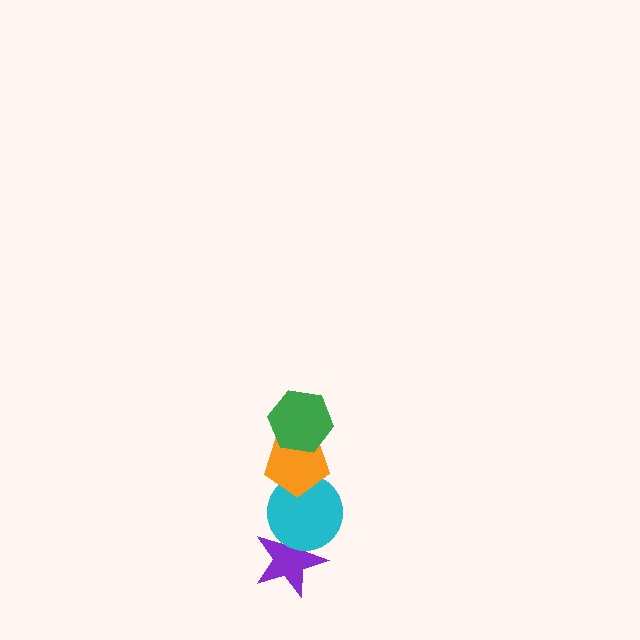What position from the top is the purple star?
The purple star is 4th from the top.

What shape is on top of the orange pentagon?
The green hexagon is on top of the orange pentagon.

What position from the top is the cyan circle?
The cyan circle is 3rd from the top.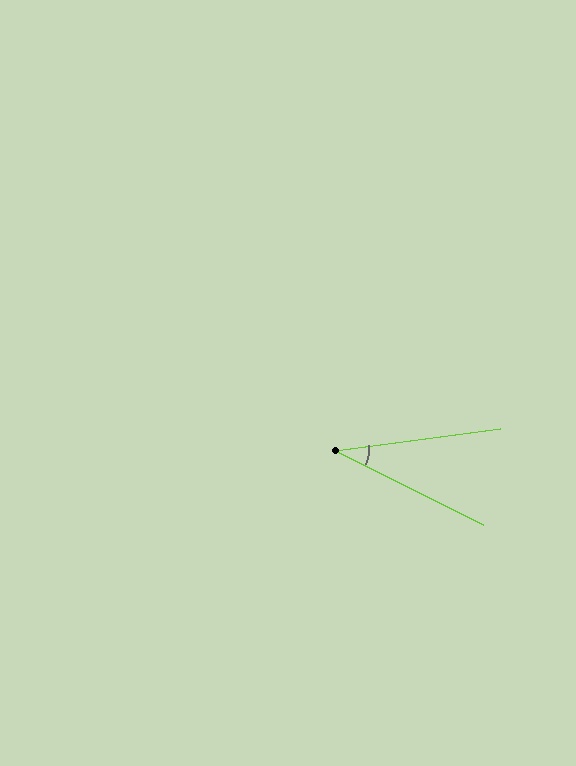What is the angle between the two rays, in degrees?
Approximately 34 degrees.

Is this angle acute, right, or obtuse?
It is acute.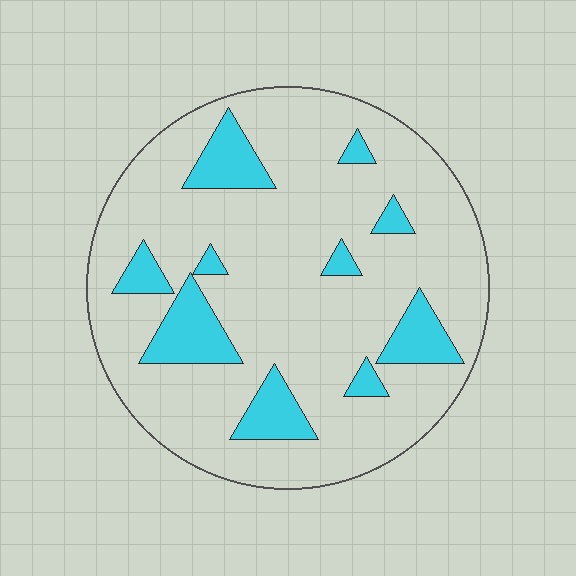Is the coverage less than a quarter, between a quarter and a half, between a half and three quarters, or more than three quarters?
Less than a quarter.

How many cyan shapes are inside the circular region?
10.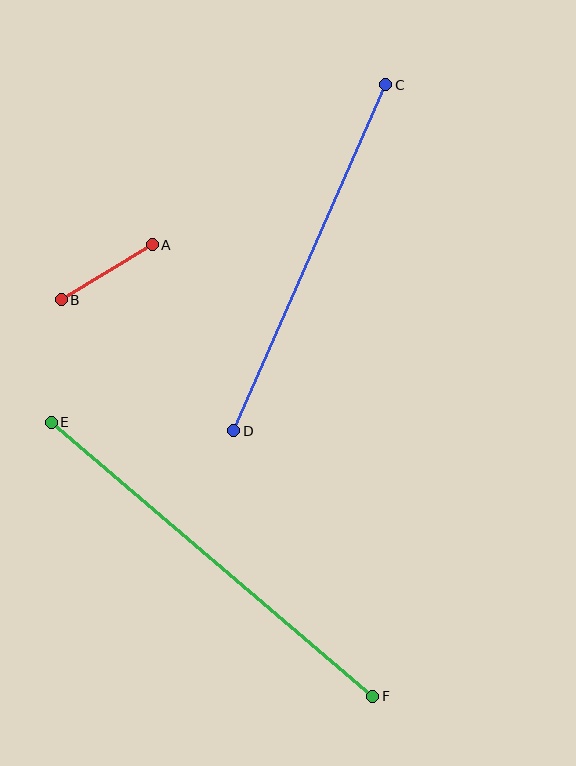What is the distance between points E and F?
The distance is approximately 423 pixels.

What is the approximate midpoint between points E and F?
The midpoint is at approximately (212, 559) pixels.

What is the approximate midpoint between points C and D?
The midpoint is at approximately (310, 258) pixels.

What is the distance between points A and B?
The distance is approximately 106 pixels.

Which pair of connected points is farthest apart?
Points E and F are farthest apart.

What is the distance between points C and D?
The distance is approximately 378 pixels.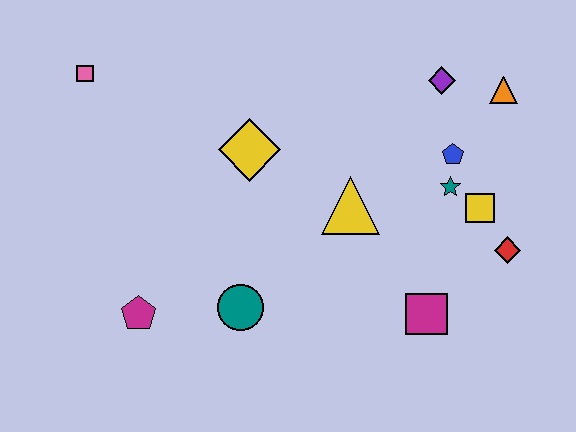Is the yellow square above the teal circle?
Yes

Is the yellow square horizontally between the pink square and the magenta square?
No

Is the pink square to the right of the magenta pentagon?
No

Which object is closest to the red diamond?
The yellow square is closest to the red diamond.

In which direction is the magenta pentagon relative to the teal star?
The magenta pentagon is to the left of the teal star.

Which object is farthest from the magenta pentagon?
The orange triangle is farthest from the magenta pentagon.